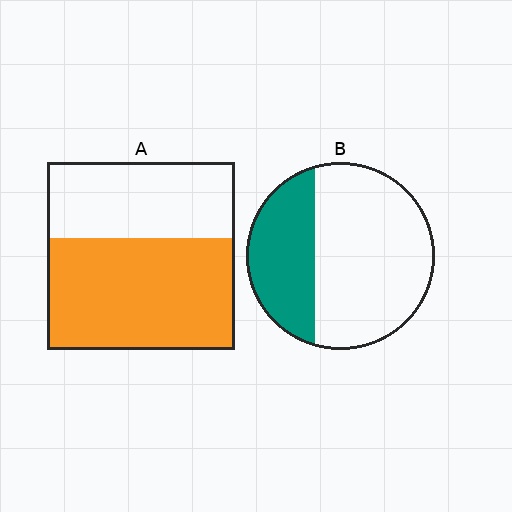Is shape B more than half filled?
No.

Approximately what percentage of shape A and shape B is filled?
A is approximately 60% and B is approximately 35%.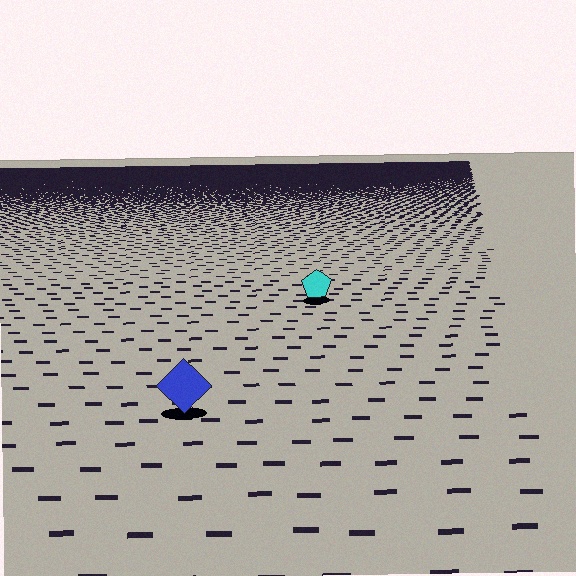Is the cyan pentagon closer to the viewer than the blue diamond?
No. The blue diamond is closer — you can tell from the texture gradient: the ground texture is coarser near it.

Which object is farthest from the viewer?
The cyan pentagon is farthest from the viewer. It appears smaller and the ground texture around it is denser.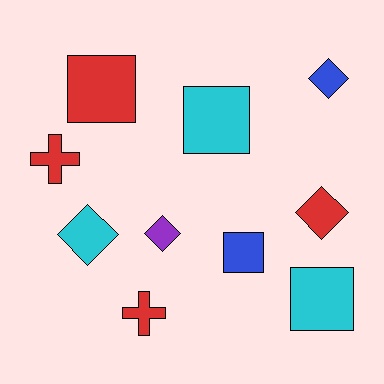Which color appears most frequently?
Red, with 4 objects.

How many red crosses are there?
There are 2 red crosses.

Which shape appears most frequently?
Diamond, with 4 objects.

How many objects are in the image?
There are 10 objects.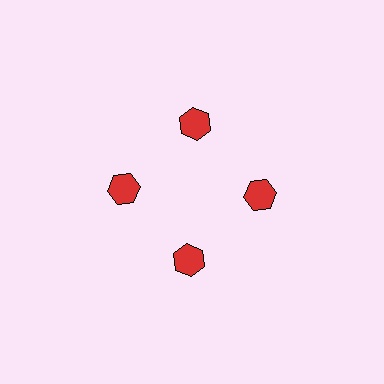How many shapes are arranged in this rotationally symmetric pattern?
There are 4 shapes, arranged in 4 groups of 1.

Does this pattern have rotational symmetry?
Yes, this pattern has 4-fold rotational symmetry. It looks the same after rotating 90 degrees around the center.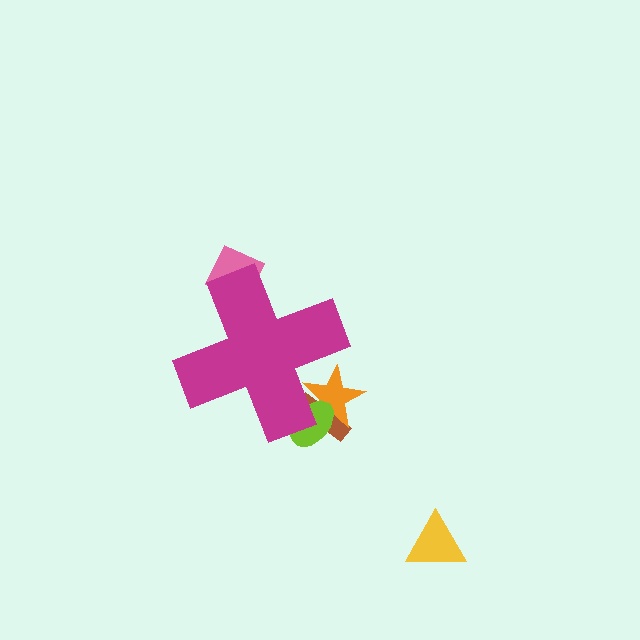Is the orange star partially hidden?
Yes, the orange star is partially hidden behind the magenta cross.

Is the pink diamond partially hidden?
Yes, the pink diamond is partially hidden behind the magenta cross.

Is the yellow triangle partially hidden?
No, the yellow triangle is fully visible.